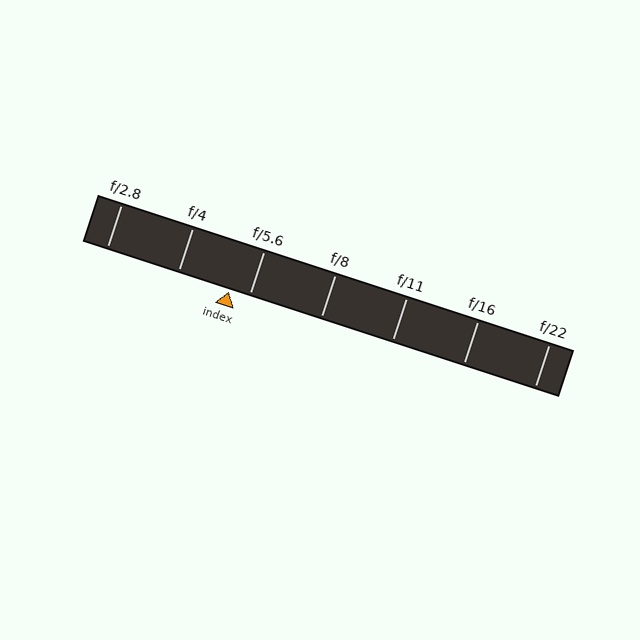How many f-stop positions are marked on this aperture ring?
There are 7 f-stop positions marked.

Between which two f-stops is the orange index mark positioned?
The index mark is between f/4 and f/5.6.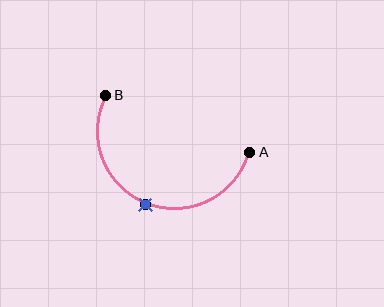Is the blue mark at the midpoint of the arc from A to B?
Yes. The blue mark lies on the arc at equal arc-length from both A and B — it is the arc midpoint.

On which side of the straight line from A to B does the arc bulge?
The arc bulges below the straight line connecting A and B.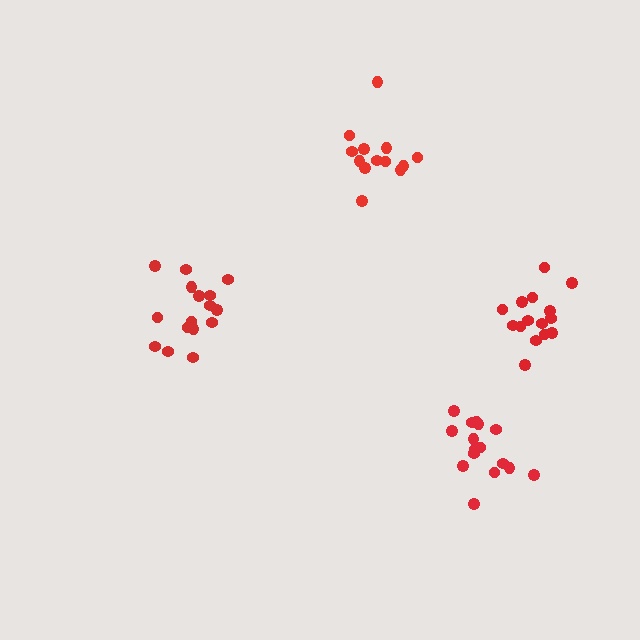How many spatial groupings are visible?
There are 4 spatial groupings.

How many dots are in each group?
Group 1: 16 dots, Group 2: 15 dots, Group 3: 13 dots, Group 4: 17 dots (61 total).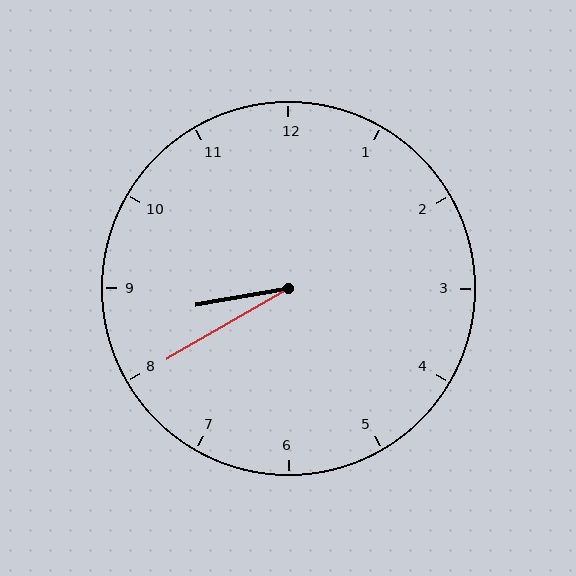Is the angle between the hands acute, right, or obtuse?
It is acute.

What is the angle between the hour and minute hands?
Approximately 20 degrees.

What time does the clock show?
8:40.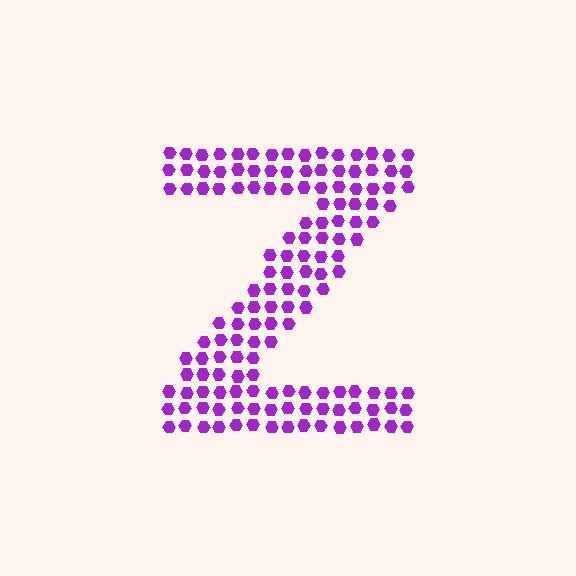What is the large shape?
The large shape is the letter Z.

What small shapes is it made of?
It is made of small hexagons.